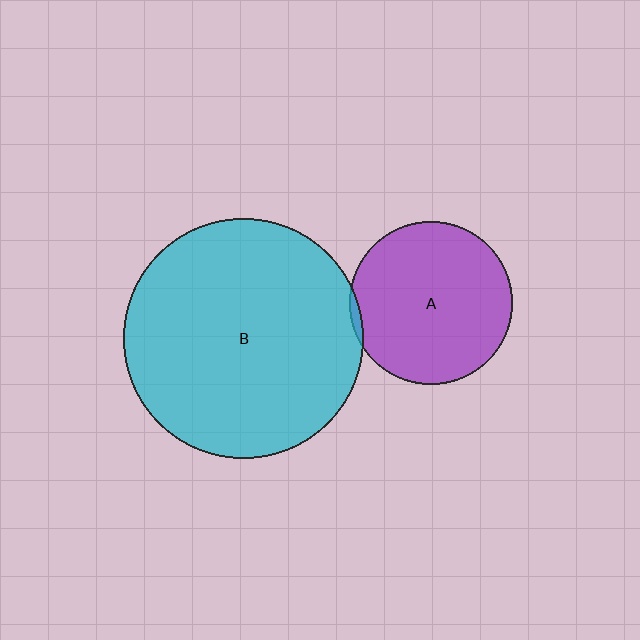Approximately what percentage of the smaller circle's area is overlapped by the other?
Approximately 5%.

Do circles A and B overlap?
Yes.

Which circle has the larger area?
Circle B (cyan).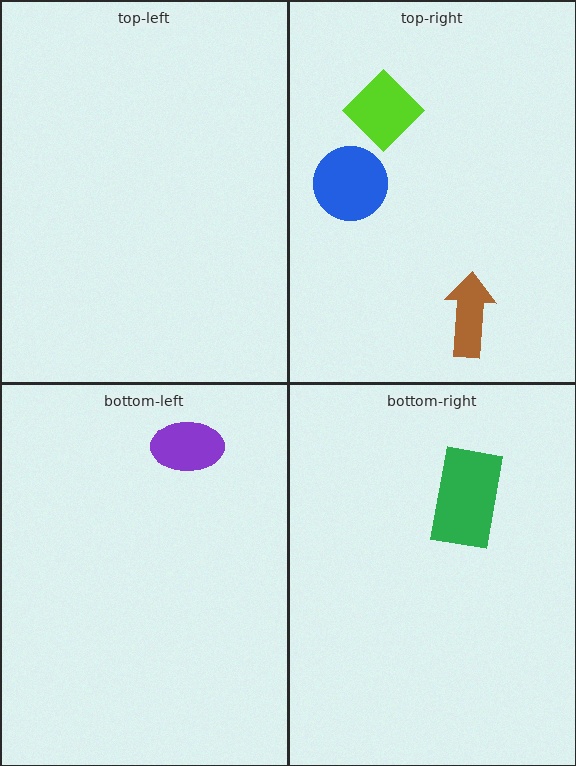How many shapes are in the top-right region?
3.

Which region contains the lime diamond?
The top-right region.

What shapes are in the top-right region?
The brown arrow, the lime diamond, the blue circle.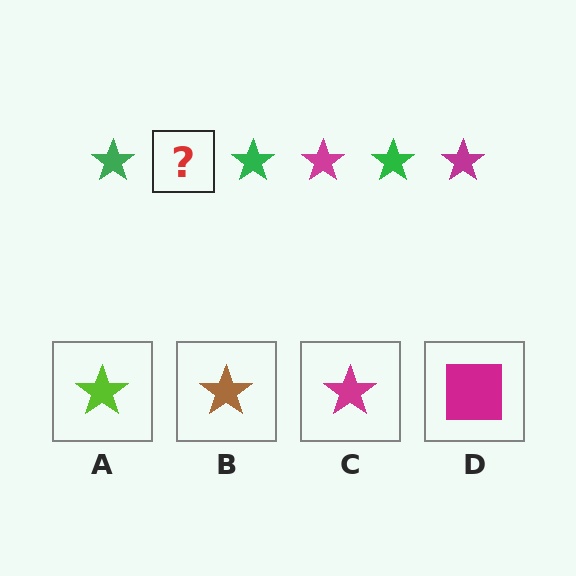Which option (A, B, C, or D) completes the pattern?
C.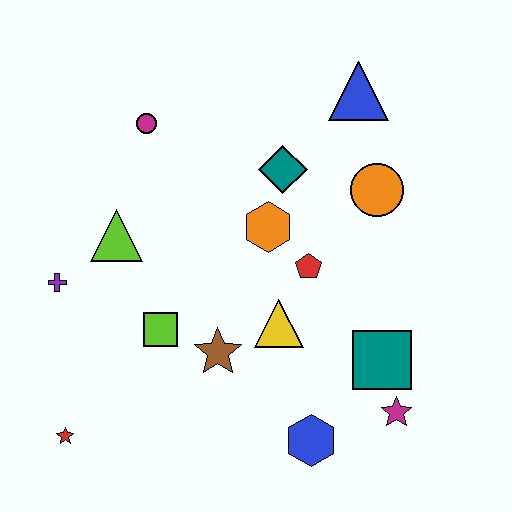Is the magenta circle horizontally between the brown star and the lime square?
No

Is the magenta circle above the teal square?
Yes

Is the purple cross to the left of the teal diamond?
Yes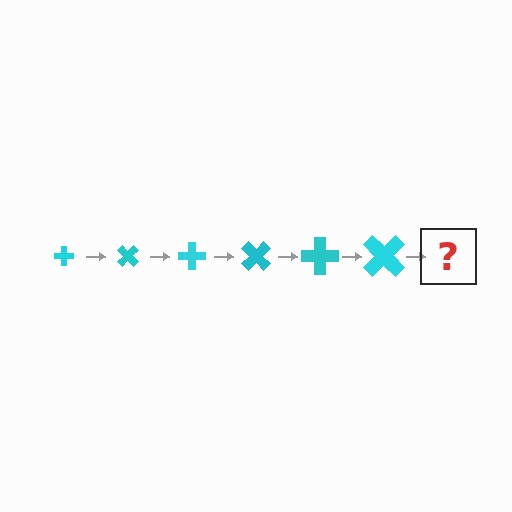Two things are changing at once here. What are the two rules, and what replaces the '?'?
The two rules are that the cross grows larger each step and it rotates 45 degrees each step. The '?' should be a cross, larger than the previous one and rotated 270 degrees from the start.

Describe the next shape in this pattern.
It should be a cross, larger than the previous one and rotated 270 degrees from the start.